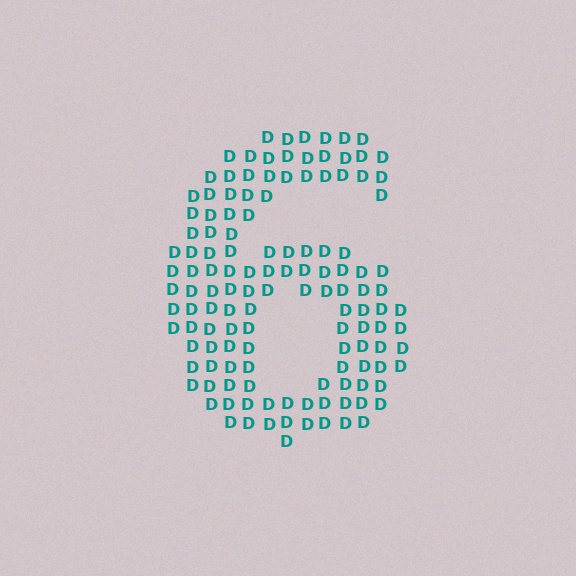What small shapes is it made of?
It is made of small letter D's.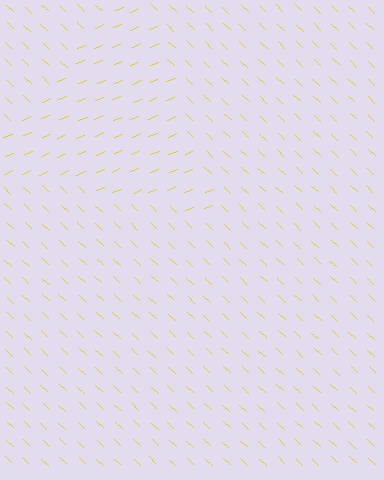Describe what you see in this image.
The image is filled with small yellow line segments. A triangle region in the image has lines oriented differently from the surrounding lines, creating a visible texture boundary.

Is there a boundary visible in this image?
Yes, there is a texture boundary formed by a change in line orientation.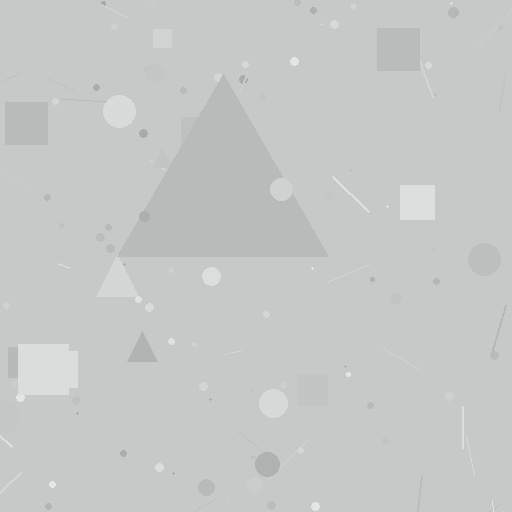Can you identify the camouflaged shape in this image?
The camouflaged shape is a triangle.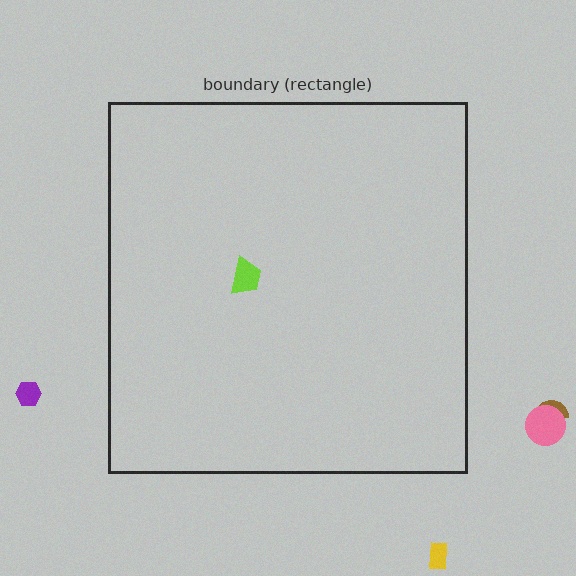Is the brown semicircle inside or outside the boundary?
Outside.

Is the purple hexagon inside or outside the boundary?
Outside.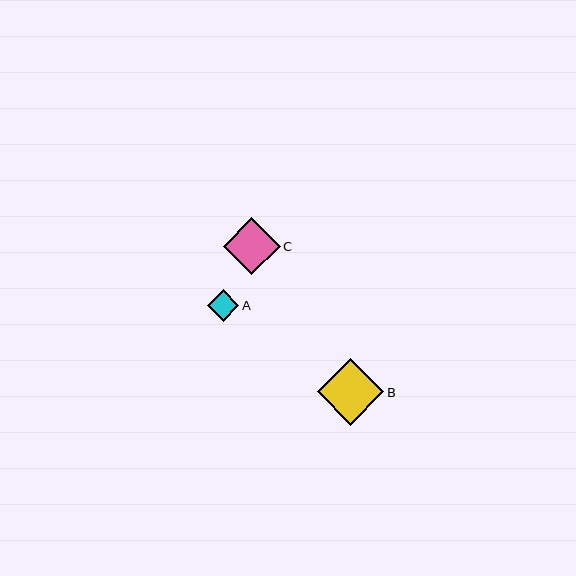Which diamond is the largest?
Diamond B is the largest with a size of approximately 67 pixels.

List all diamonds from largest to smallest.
From largest to smallest: B, C, A.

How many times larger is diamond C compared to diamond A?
Diamond C is approximately 1.8 times the size of diamond A.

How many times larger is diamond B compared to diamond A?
Diamond B is approximately 2.1 times the size of diamond A.